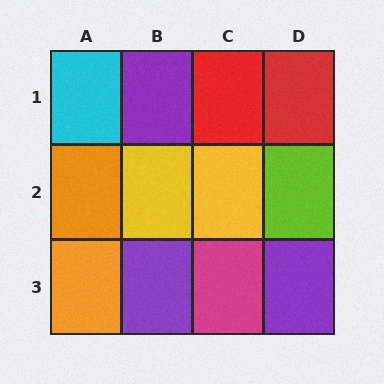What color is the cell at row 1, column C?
Red.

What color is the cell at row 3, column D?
Purple.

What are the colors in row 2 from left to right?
Orange, yellow, yellow, lime.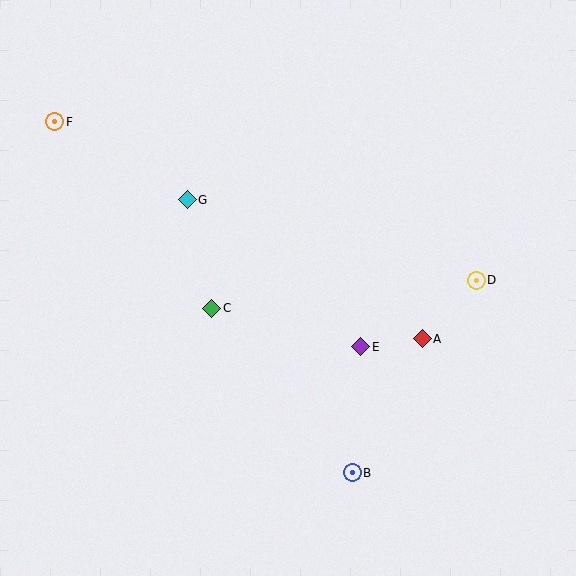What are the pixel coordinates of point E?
Point E is at (361, 347).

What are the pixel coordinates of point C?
Point C is at (212, 308).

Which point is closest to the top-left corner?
Point F is closest to the top-left corner.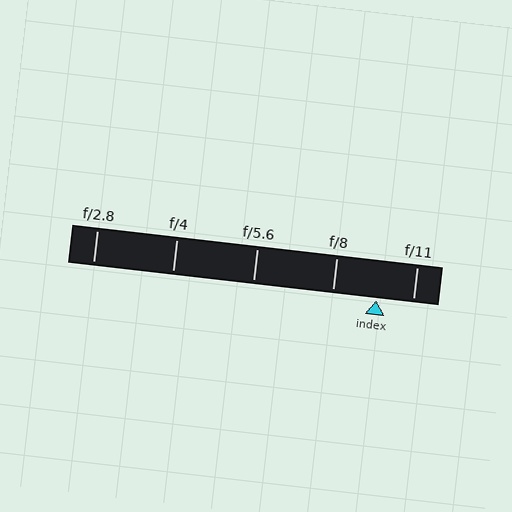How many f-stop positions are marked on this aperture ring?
There are 5 f-stop positions marked.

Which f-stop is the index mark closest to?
The index mark is closest to f/11.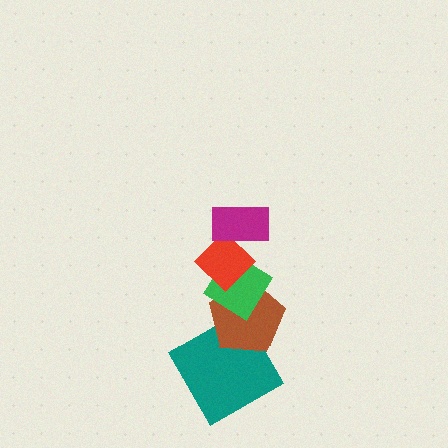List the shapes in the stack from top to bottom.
From top to bottom: the magenta rectangle, the red diamond, the green diamond, the brown pentagon, the teal diamond.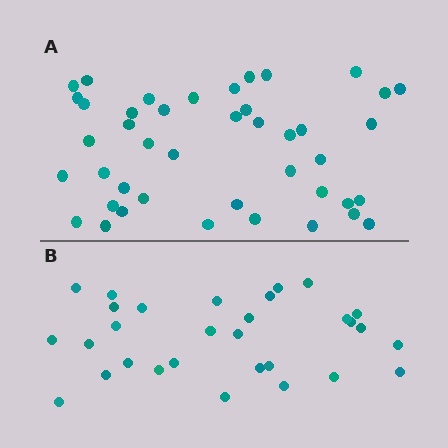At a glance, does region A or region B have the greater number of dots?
Region A (the top region) has more dots.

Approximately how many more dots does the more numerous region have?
Region A has approximately 15 more dots than region B.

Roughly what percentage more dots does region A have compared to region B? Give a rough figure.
About 45% more.